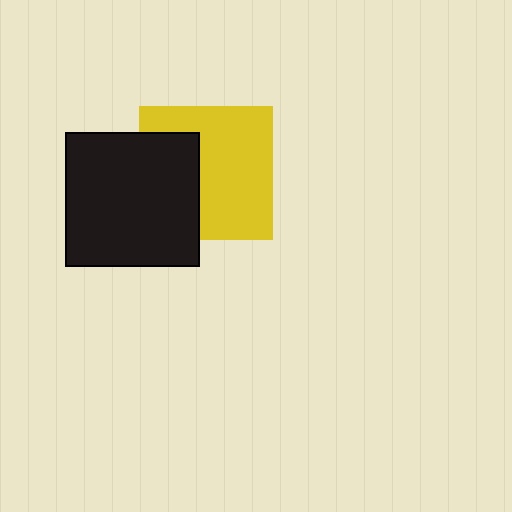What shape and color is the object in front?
The object in front is a black square.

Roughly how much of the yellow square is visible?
About half of it is visible (roughly 64%).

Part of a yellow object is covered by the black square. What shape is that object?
It is a square.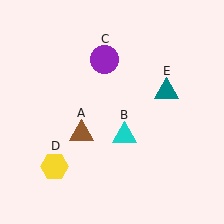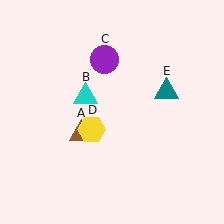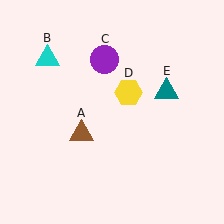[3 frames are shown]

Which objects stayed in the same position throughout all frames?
Brown triangle (object A) and purple circle (object C) and teal triangle (object E) remained stationary.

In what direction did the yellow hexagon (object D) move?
The yellow hexagon (object D) moved up and to the right.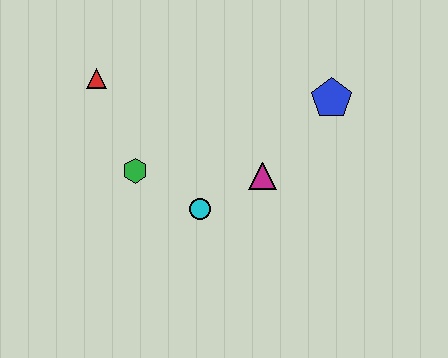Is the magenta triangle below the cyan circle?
No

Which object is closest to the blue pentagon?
The magenta triangle is closest to the blue pentagon.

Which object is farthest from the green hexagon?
The blue pentagon is farthest from the green hexagon.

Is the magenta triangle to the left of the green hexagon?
No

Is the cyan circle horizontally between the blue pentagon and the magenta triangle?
No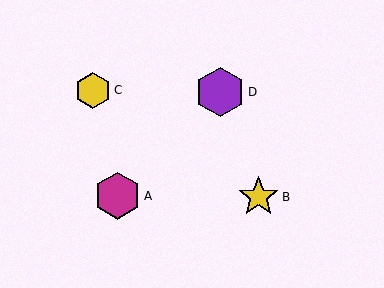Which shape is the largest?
The purple hexagon (labeled D) is the largest.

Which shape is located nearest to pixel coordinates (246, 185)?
The yellow star (labeled B) at (258, 197) is nearest to that location.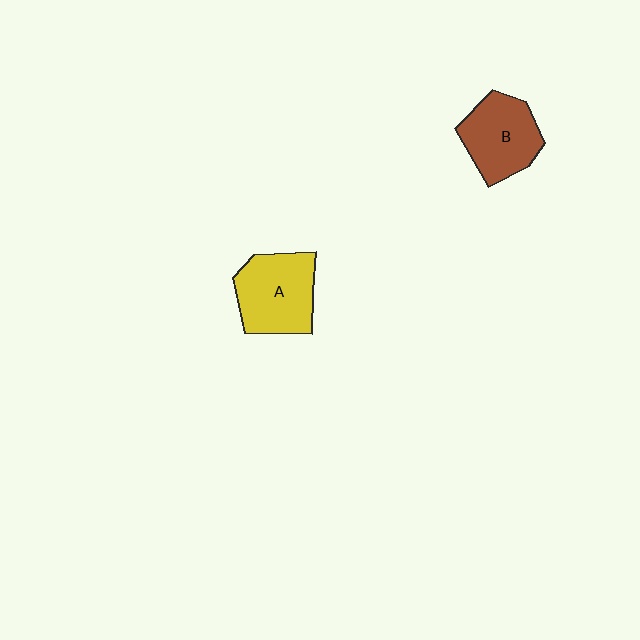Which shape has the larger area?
Shape A (yellow).